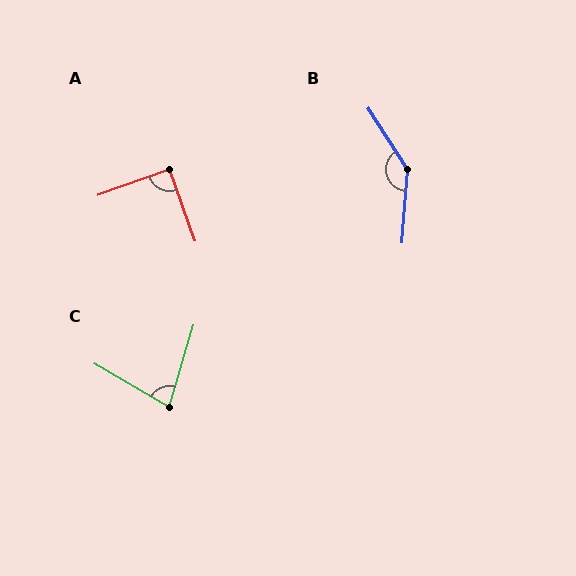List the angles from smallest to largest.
C (76°), A (90°), B (143°).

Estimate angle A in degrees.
Approximately 90 degrees.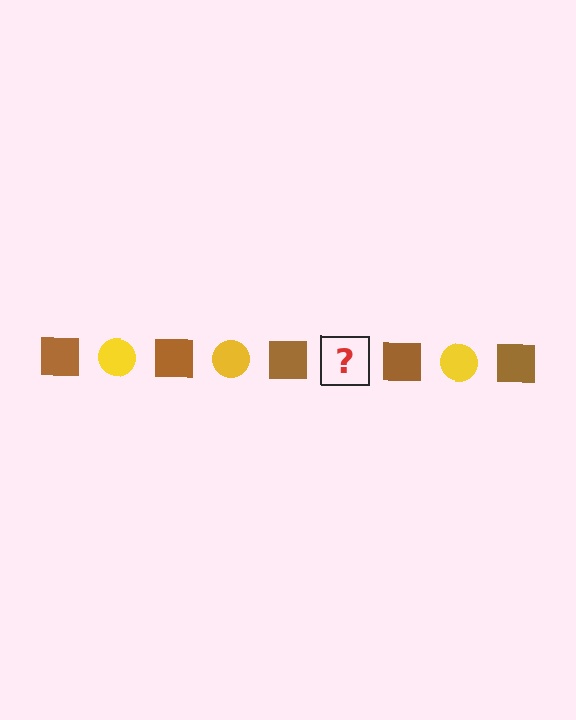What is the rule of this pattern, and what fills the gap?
The rule is that the pattern alternates between brown square and yellow circle. The gap should be filled with a yellow circle.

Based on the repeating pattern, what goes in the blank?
The blank should be a yellow circle.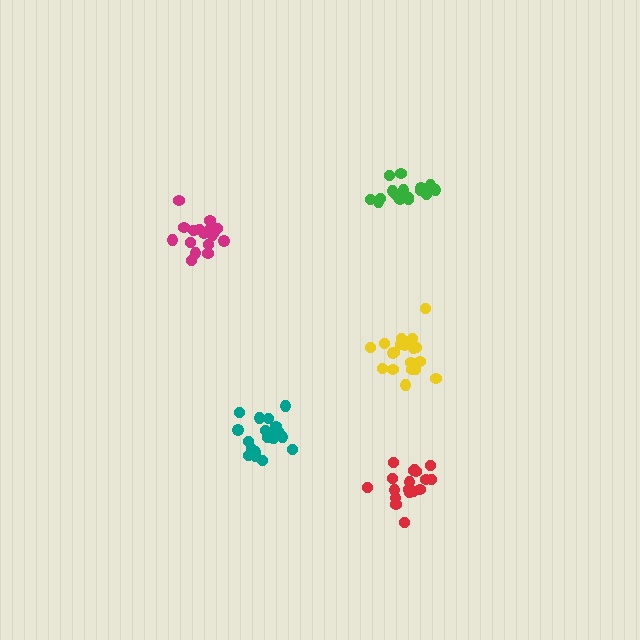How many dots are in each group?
Group 1: 16 dots, Group 2: 18 dots, Group 3: 19 dots, Group 4: 19 dots, Group 5: 19 dots (91 total).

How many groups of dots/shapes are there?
There are 5 groups.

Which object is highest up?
The green cluster is topmost.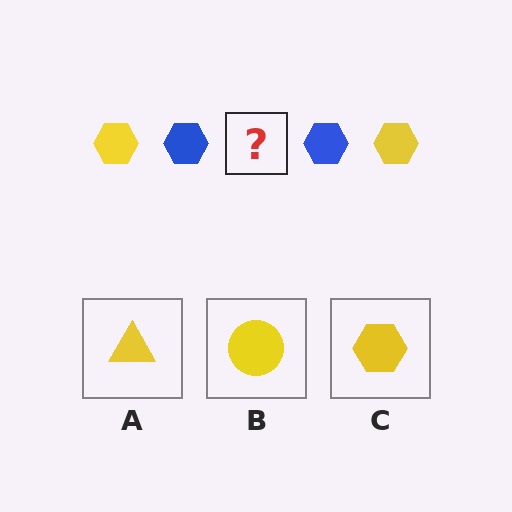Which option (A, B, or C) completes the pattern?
C.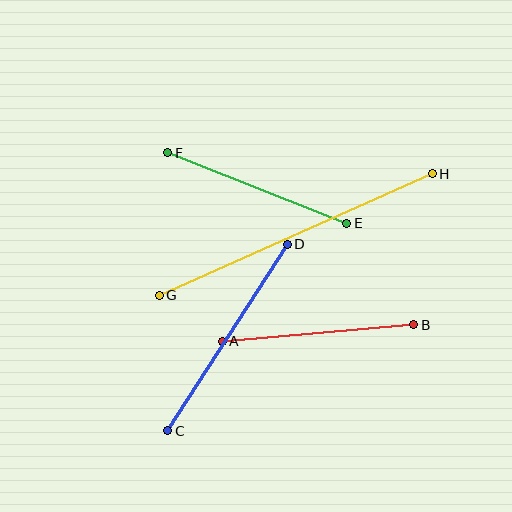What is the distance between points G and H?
The distance is approximately 298 pixels.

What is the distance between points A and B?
The distance is approximately 192 pixels.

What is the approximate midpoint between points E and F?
The midpoint is at approximately (257, 188) pixels.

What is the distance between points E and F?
The distance is approximately 192 pixels.